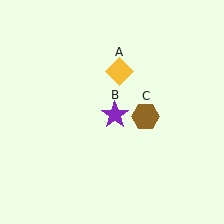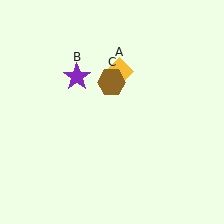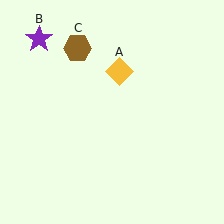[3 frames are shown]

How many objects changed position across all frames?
2 objects changed position: purple star (object B), brown hexagon (object C).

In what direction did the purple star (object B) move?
The purple star (object B) moved up and to the left.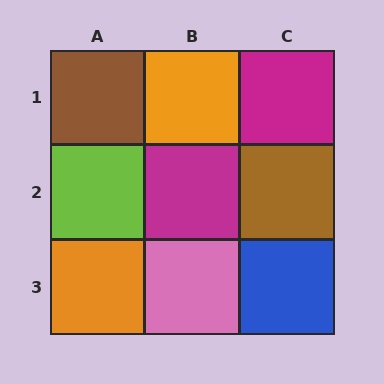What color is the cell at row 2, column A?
Lime.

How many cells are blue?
1 cell is blue.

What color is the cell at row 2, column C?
Brown.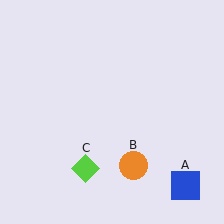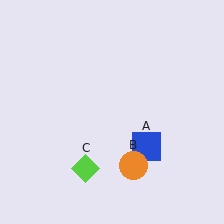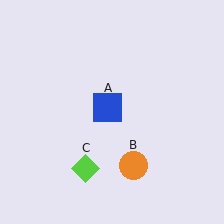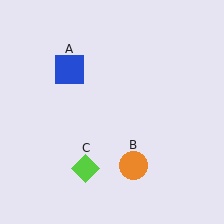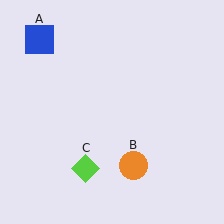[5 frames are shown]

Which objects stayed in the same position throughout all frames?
Orange circle (object B) and lime diamond (object C) remained stationary.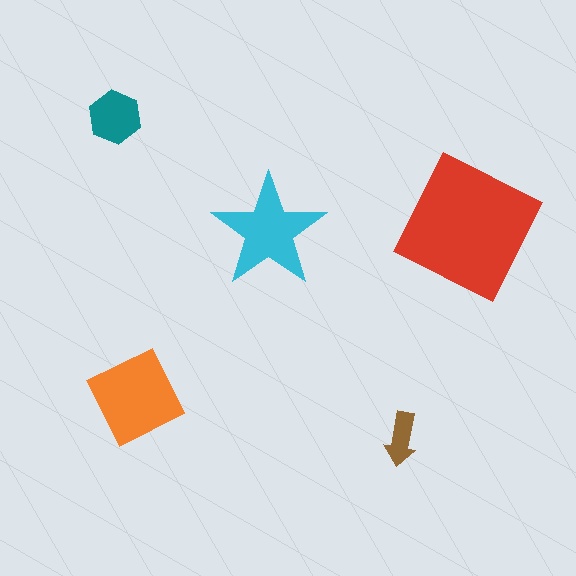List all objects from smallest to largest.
The brown arrow, the teal hexagon, the cyan star, the orange diamond, the red square.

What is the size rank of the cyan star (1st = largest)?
3rd.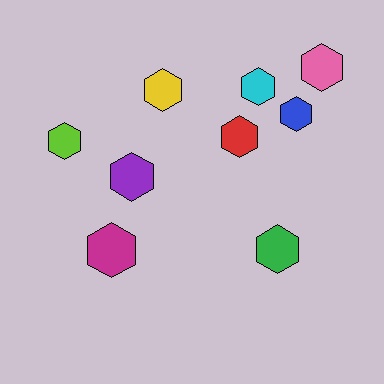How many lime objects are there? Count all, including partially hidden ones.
There is 1 lime object.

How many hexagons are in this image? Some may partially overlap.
There are 9 hexagons.